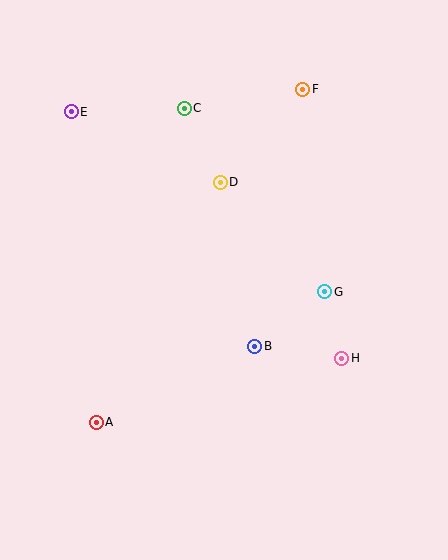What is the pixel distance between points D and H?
The distance between D and H is 214 pixels.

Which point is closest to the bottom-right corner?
Point H is closest to the bottom-right corner.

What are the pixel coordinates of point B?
Point B is at (255, 346).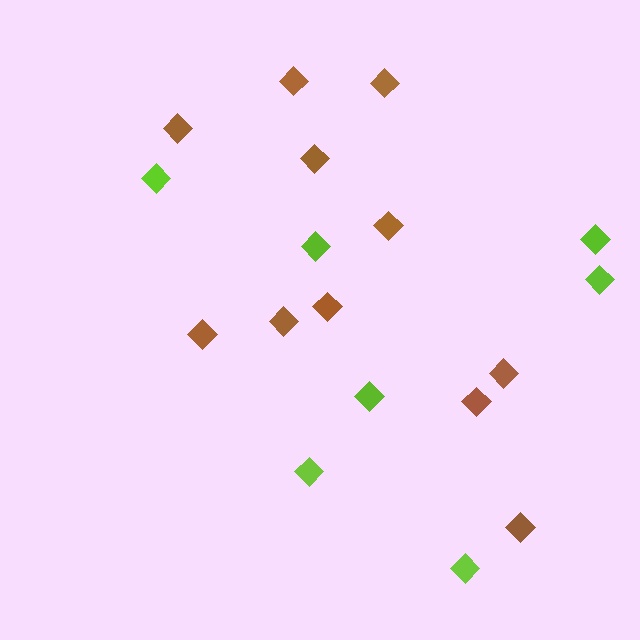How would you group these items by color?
There are 2 groups: one group of brown diamonds (11) and one group of lime diamonds (7).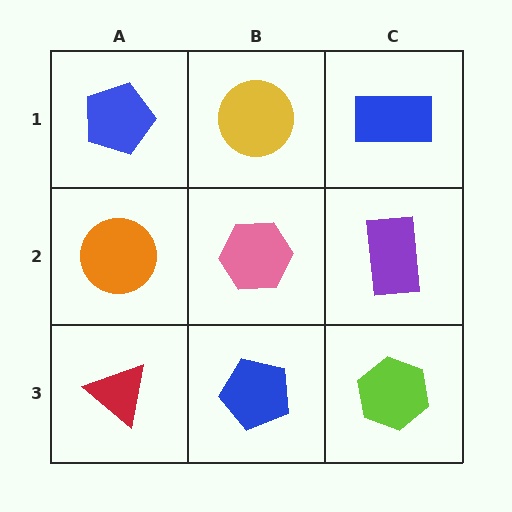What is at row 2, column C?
A purple rectangle.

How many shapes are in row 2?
3 shapes.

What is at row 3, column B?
A blue pentagon.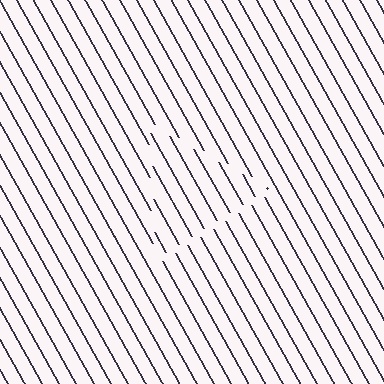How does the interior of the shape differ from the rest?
The interior of the shape contains the same grating, shifted by half a period — the contour is defined by the phase discontinuity where line-ends from the inner and outer gratings abut.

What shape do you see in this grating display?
An illusory triangle. The interior of the shape contains the same grating, shifted by half a period — the contour is defined by the phase discontinuity where line-ends from the inner and outer gratings abut.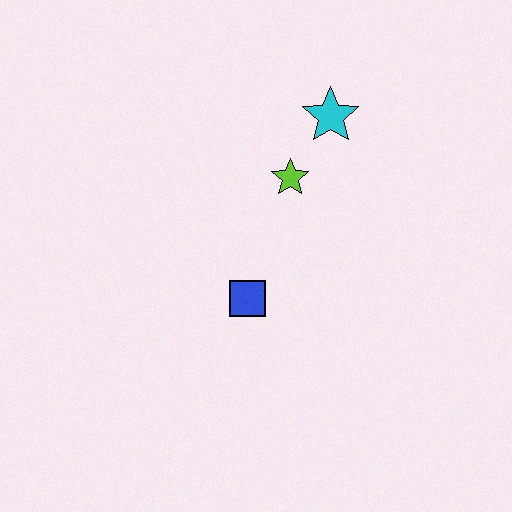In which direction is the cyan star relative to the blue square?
The cyan star is above the blue square.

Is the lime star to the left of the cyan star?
Yes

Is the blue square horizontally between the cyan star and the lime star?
No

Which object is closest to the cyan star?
The lime star is closest to the cyan star.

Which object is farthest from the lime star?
The blue square is farthest from the lime star.